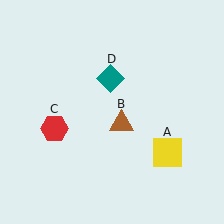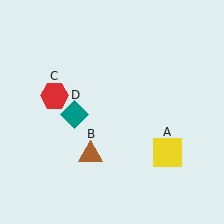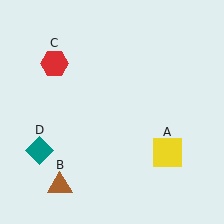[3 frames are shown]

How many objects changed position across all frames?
3 objects changed position: brown triangle (object B), red hexagon (object C), teal diamond (object D).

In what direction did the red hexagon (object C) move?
The red hexagon (object C) moved up.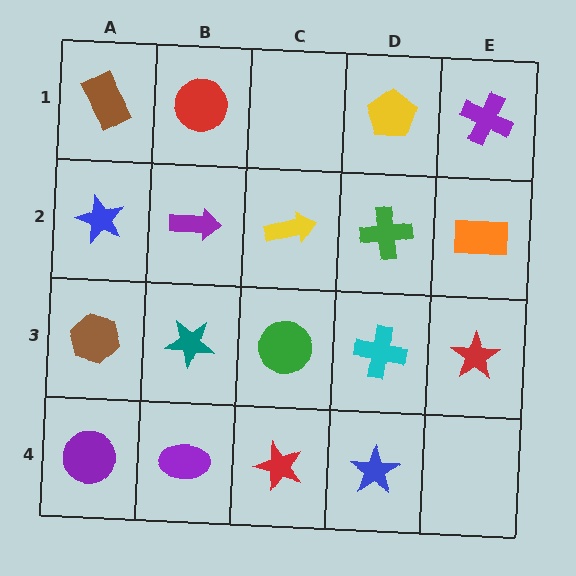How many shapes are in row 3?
5 shapes.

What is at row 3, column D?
A cyan cross.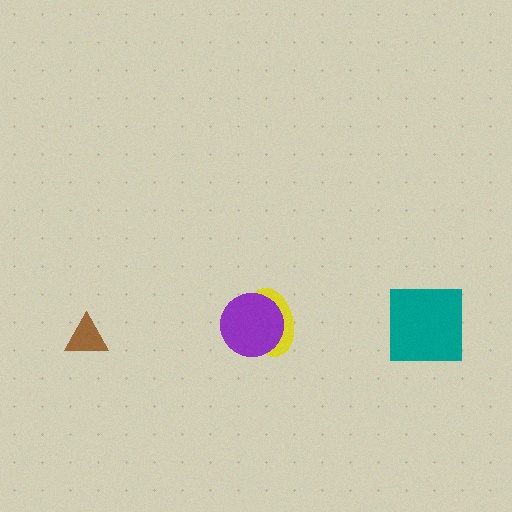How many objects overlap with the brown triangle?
0 objects overlap with the brown triangle.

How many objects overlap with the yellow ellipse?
1 object overlaps with the yellow ellipse.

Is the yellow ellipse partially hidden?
Yes, it is partially covered by another shape.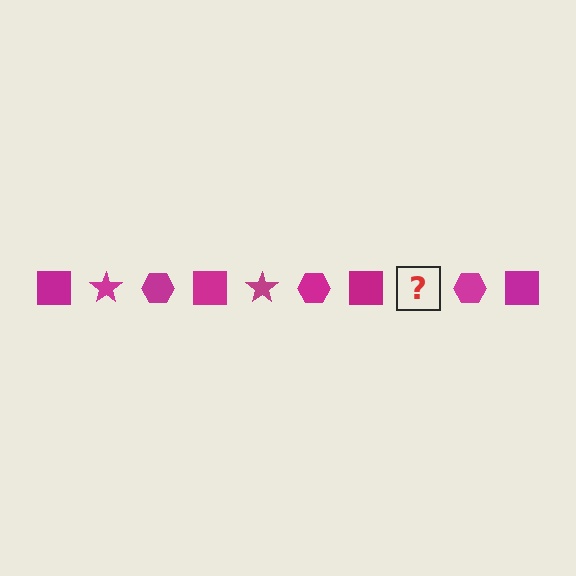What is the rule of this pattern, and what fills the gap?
The rule is that the pattern cycles through square, star, hexagon shapes in magenta. The gap should be filled with a magenta star.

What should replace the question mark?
The question mark should be replaced with a magenta star.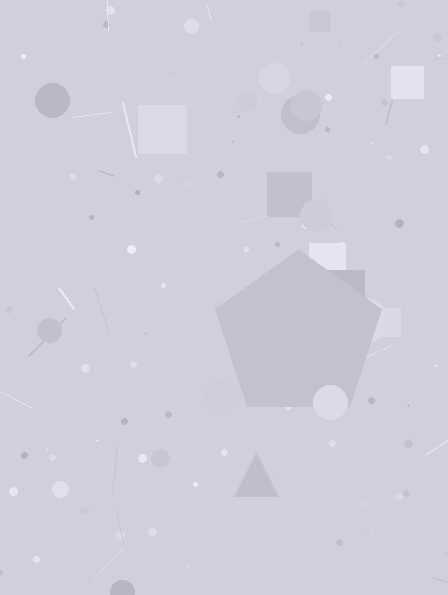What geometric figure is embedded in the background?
A pentagon is embedded in the background.